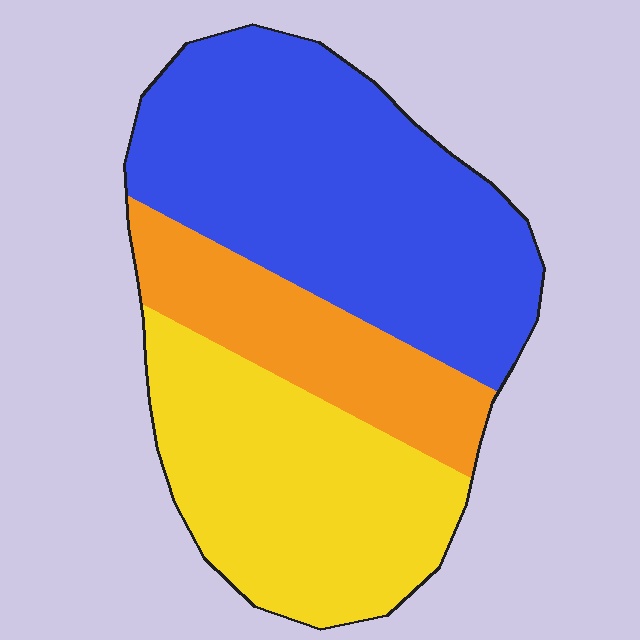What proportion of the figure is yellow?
Yellow takes up about one third (1/3) of the figure.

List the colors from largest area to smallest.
From largest to smallest: blue, yellow, orange.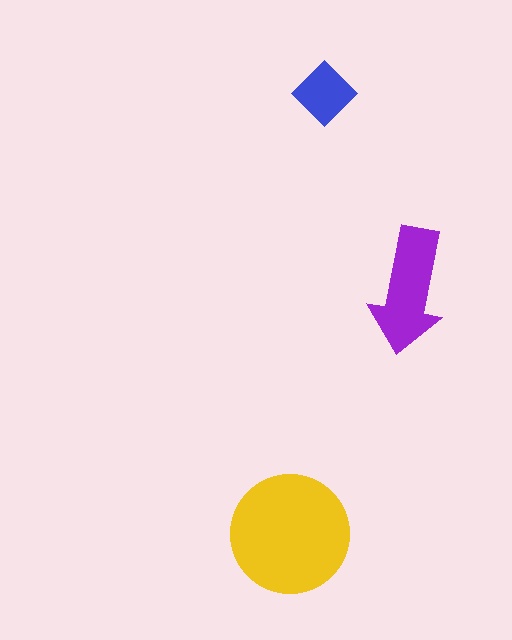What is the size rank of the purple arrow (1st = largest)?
2nd.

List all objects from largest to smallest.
The yellow circle, the purple arrow, the blue diamond.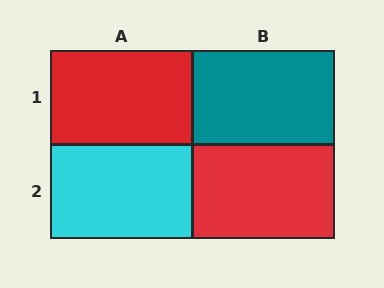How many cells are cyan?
1 cell is cyan.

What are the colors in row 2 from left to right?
Cyan, red.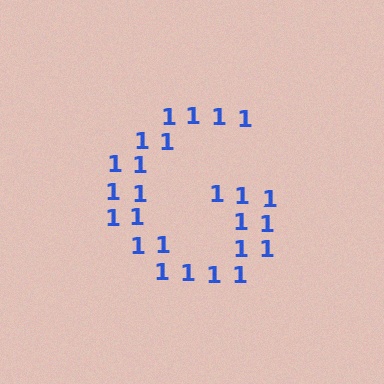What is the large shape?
The large shape is the letter G.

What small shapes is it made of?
It is made of small digit 1's.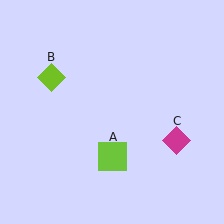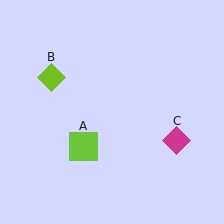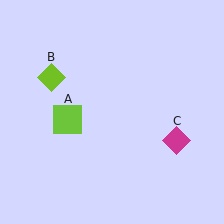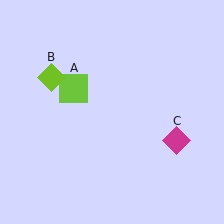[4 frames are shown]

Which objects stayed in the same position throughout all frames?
Lime diamond (object B) and magenta diamond (object C) remained stationary.